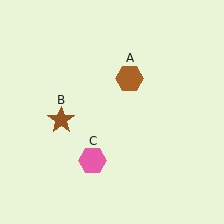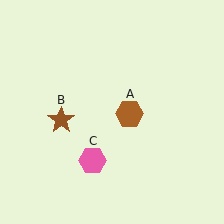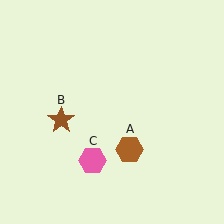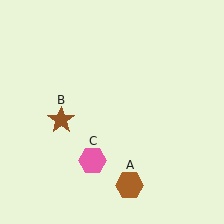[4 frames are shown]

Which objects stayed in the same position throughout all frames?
Brown star (object B) and pink hexagon (object C) remained stationary.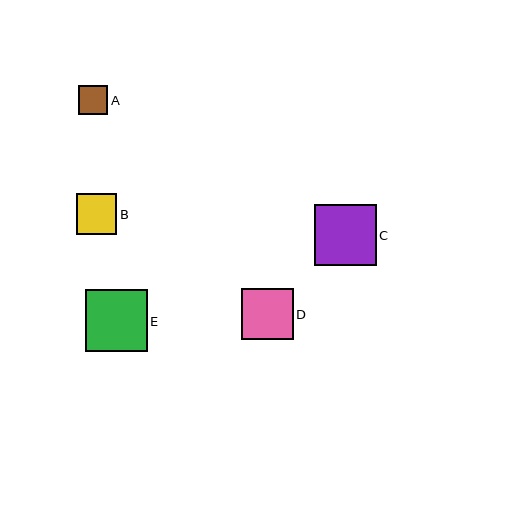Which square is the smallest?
Square A is the smallest with a size of approximately 29 pixels.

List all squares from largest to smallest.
From largest to smallest: E, C, D, B, A.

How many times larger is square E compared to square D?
Square E is approximately 1.2 times the size of square D.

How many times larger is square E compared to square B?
Square E is approximately 1.5 times the size of square B.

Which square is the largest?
Square E is the largest with a size of approximately 62 pixels.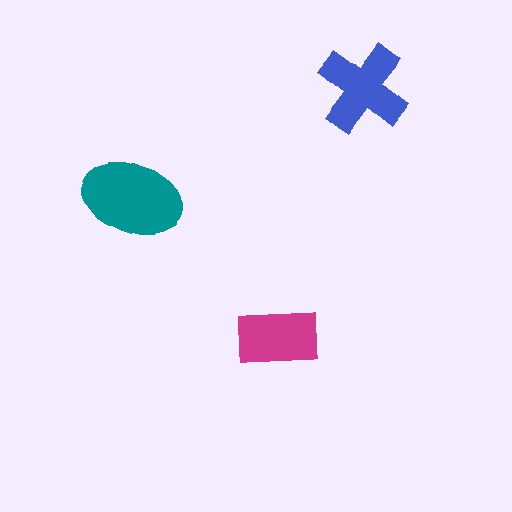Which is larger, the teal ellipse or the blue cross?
The teal ellipse.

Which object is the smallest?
The magenta rectangle.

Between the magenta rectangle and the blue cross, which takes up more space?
The blue cross.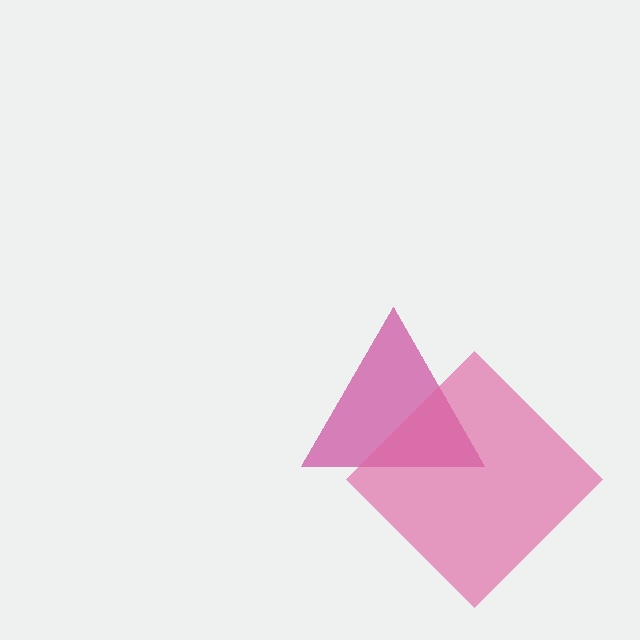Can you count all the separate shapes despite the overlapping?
Yes, there are 2 separate shapes.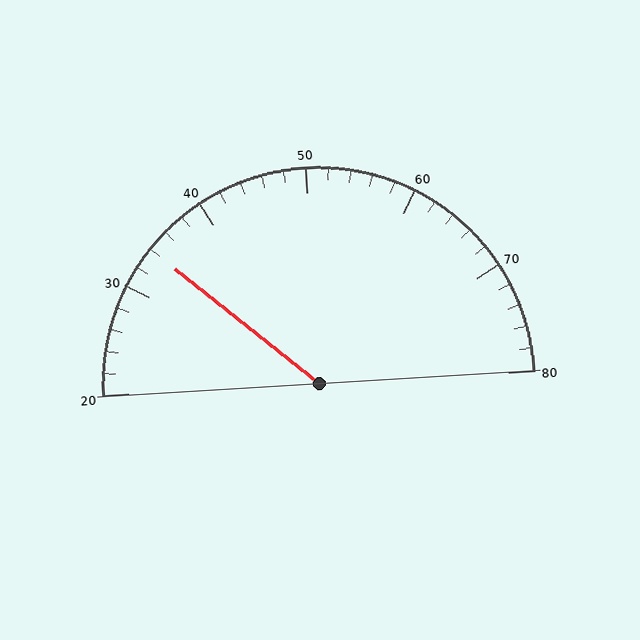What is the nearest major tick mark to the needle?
The nearest major tick mark is 30.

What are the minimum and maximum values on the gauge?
The gauge ranges from 20 to 80.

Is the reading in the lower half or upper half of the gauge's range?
The reading is in the lower half of the range (20 to 80).